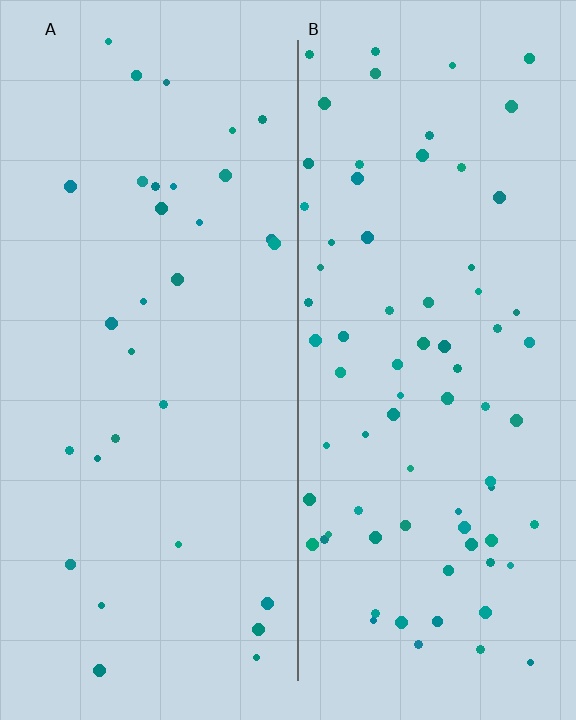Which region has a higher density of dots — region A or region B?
B (the right).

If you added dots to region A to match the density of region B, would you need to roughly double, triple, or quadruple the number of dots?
Approximately triple.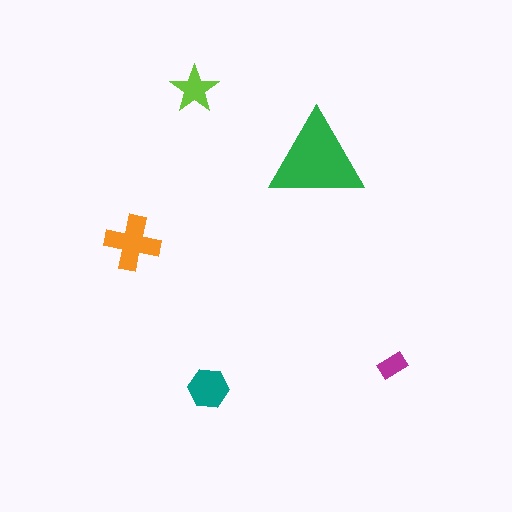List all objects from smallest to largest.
The magenta rectangle, the lime star, the teal hexagon, the orange cross, the green triangle.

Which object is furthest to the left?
The orange cross is leftmost.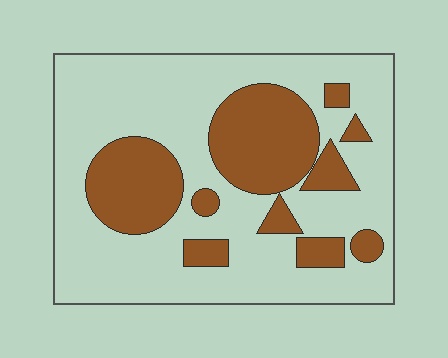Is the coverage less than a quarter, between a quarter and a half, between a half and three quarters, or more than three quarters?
Between a quarter and a half.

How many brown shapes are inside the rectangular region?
10.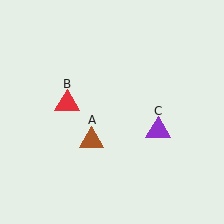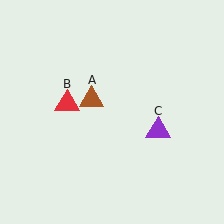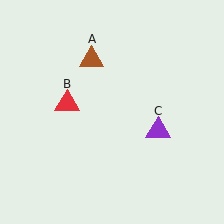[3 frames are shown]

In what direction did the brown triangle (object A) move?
The brown triangle (object A) moved up.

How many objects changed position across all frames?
1 object changed position: brown triangle (object A).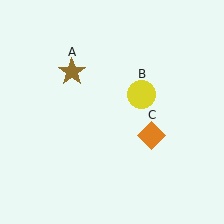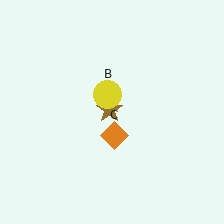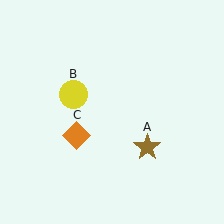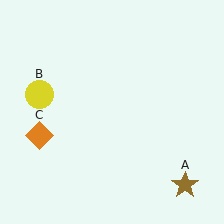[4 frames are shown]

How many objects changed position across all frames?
3 objects changed position: brown star (object A), yellow circle (object B), orange diamond (object C).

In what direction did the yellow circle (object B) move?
The yellow circle (object B) moved left.